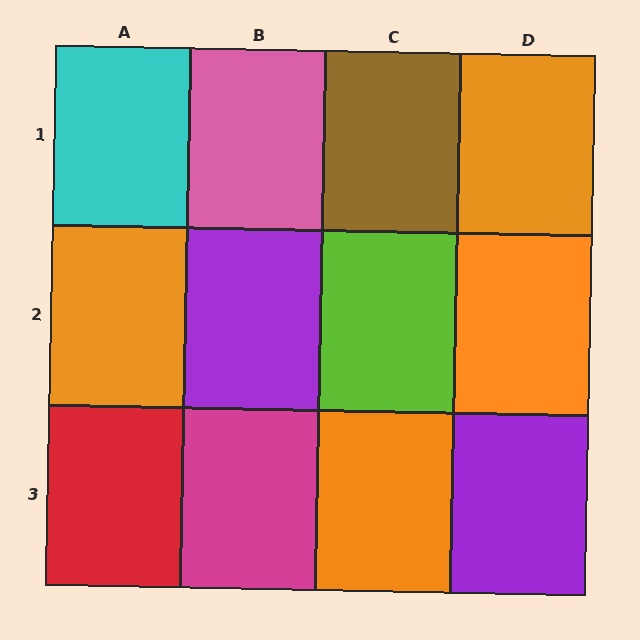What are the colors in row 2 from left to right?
Orange, purple, lime, orange.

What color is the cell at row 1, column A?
Cyan.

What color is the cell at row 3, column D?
Purple.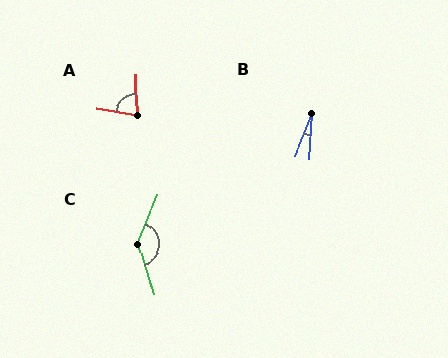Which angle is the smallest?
B, at approximately 18 degrees.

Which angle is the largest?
C, at approximately 141 degrees.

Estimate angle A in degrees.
Approximately 80 degrees.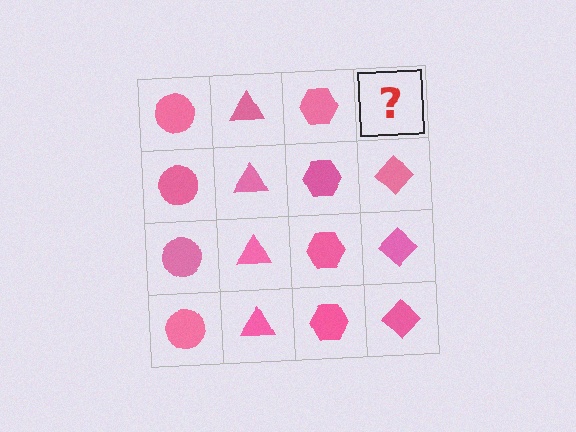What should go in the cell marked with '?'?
The missing cell should contain a pink diamond.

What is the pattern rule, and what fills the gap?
The rule is that each column has a consistent shape. The gap should be filled with a pink diamond.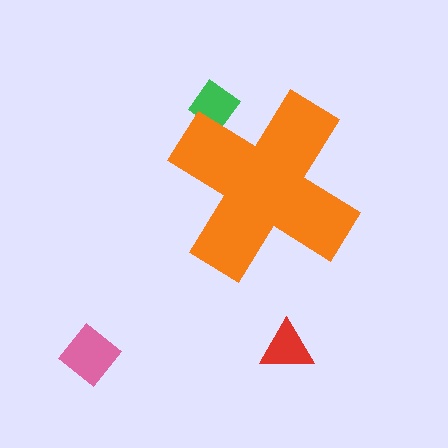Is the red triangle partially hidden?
No, the red triangle is fully visible.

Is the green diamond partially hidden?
Yes, the green diamond is partially hidden behind the orange cross.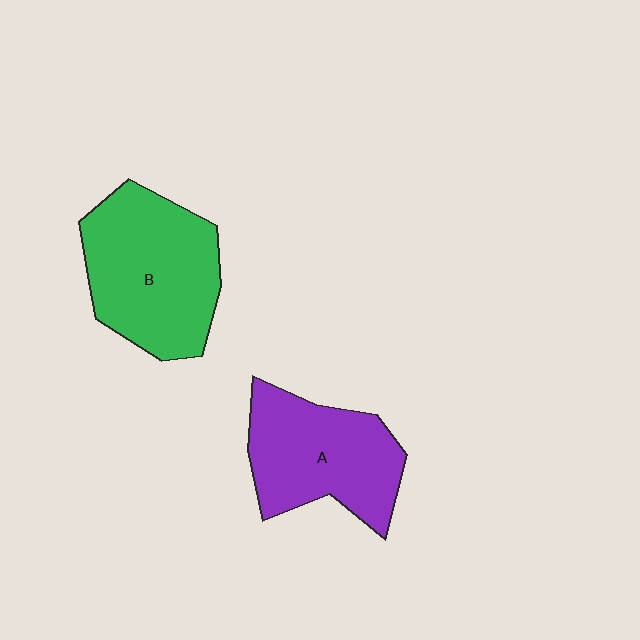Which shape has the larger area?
Shape B (green).